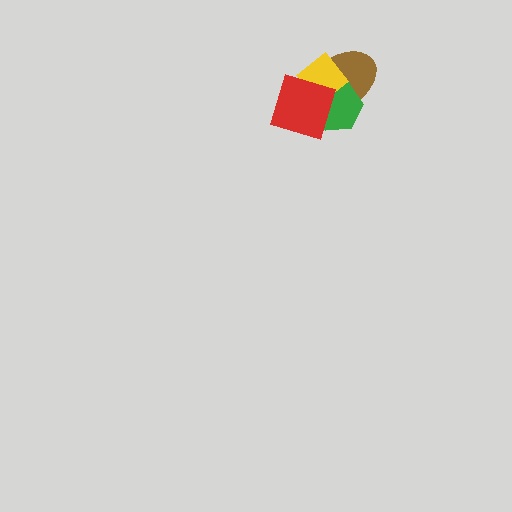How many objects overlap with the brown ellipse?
3 objects overlap with the brown ellipse.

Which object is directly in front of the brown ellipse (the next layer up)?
The green hexagon is directly in front of the brown ellipse.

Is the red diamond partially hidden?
No, no other shape covers it.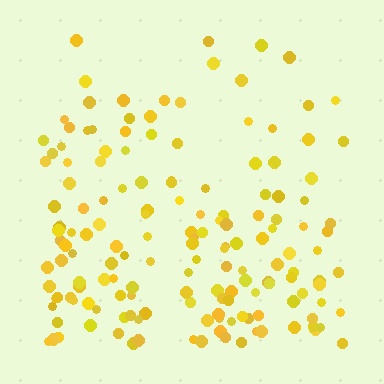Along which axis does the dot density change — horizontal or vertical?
Vertical.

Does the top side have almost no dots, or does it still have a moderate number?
Still a moderate number, just noticeably fewer than the bottom.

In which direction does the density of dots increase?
From top to bottom, with the bottom side densest.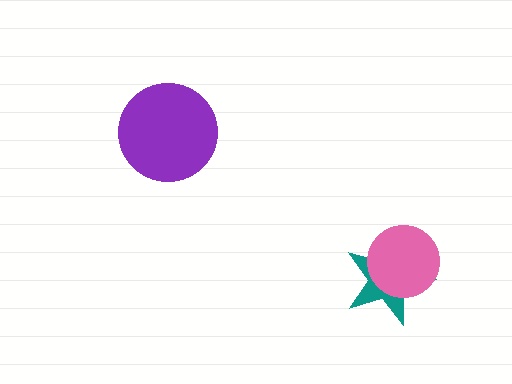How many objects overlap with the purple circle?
0 objects overlap with the purple circle.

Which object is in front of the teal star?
The pink circle is in front of the teal star.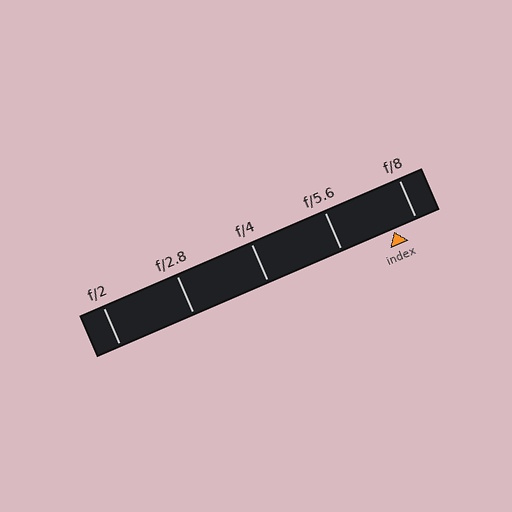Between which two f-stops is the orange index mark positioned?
The index mark is between f/5.6 and f/8.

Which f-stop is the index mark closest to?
The index mark is closest to f/8.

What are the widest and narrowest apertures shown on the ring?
The widest aperture shown is f/2 and the narrowest is f/8.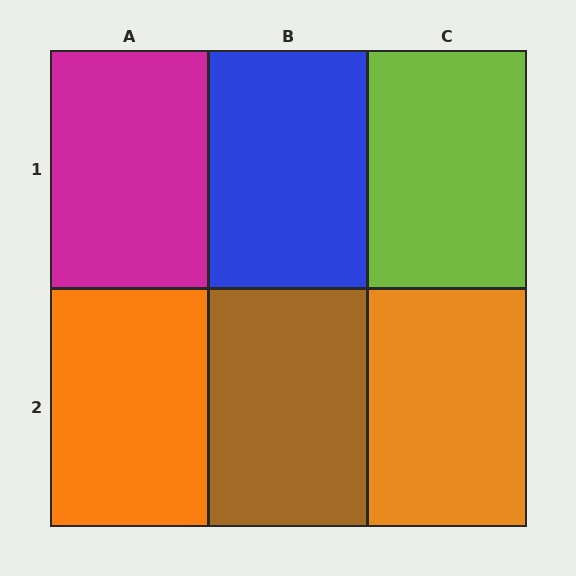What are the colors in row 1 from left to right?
Magenta, blue, lime.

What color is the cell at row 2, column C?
Orange.